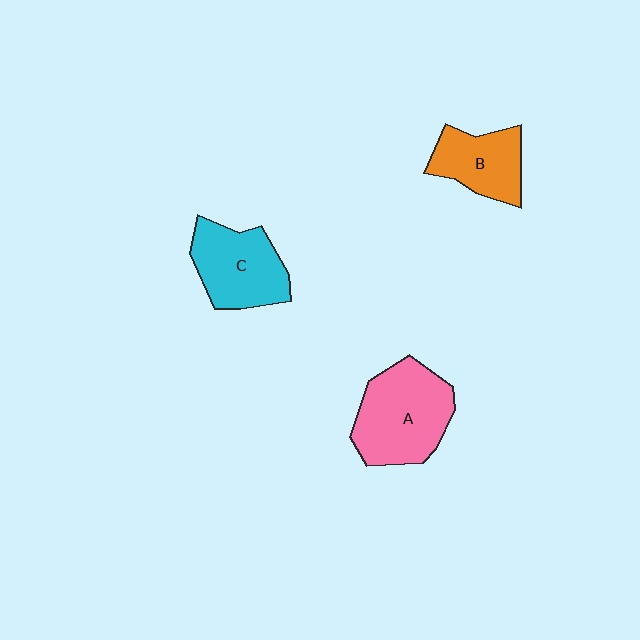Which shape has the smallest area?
Shape B (orange).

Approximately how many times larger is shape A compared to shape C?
Approximately 1.2 times.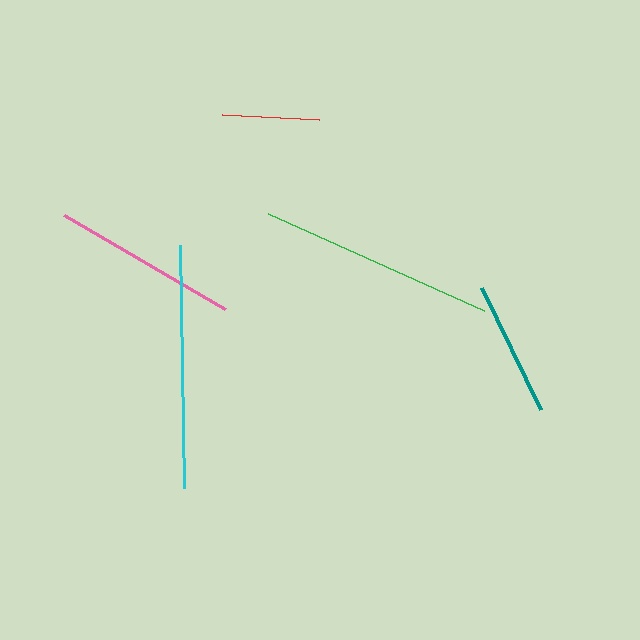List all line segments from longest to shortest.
From longest to shortest: cyan, green, pink, teal, red.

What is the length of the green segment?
The green segment is approximately 237 pixels long.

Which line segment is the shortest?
The red line is the shortest at approximately 97 pixels.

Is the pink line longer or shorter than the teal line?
The pink line is longer than the teal line.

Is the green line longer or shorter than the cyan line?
The cyan line is longer than the green line.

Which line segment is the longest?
The cyan line is the longest at approximately 243 pixels.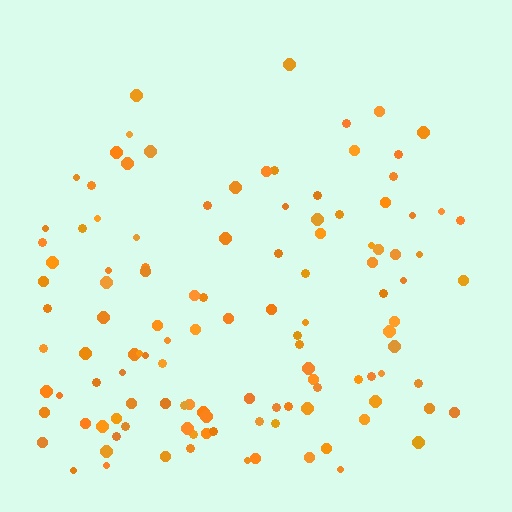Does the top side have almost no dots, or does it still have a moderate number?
Still a moderate number, just noticeably fewer than the bottom.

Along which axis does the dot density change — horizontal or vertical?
Vertical.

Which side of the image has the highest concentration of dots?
The bottom.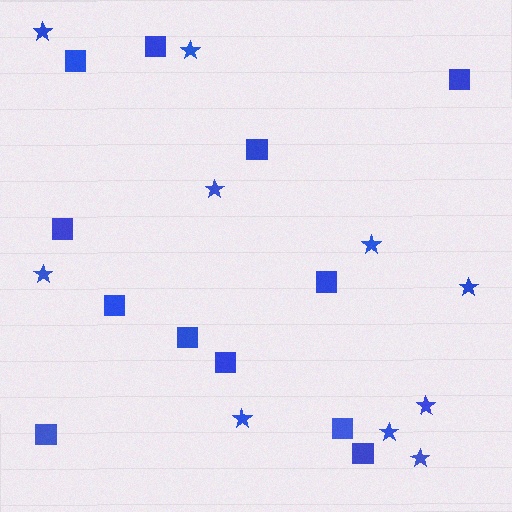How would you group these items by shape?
There are 2 groups: one group of stars (10) and one group of squares (12).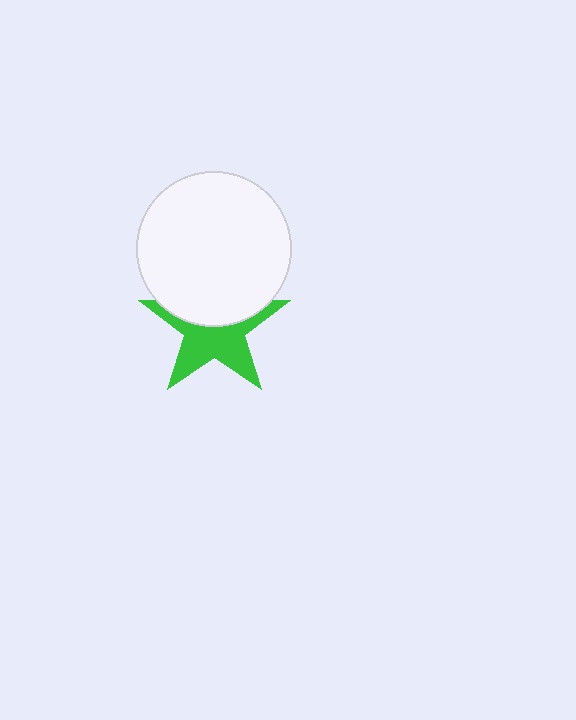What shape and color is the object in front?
The object in front is a white circle.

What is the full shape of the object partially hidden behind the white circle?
The partially hidden object is a green star.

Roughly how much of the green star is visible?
About half of it is visible (roughly 57%).